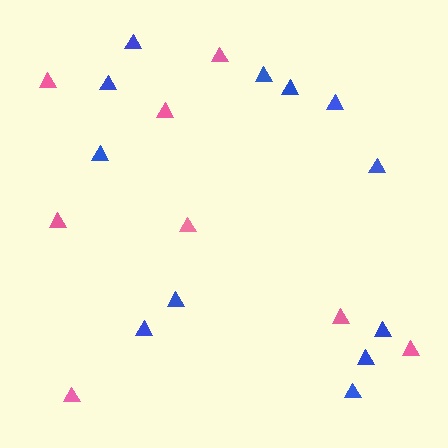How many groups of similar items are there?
There are 2 groups: one group of blue triangles (12) and one group of pink triangles (8).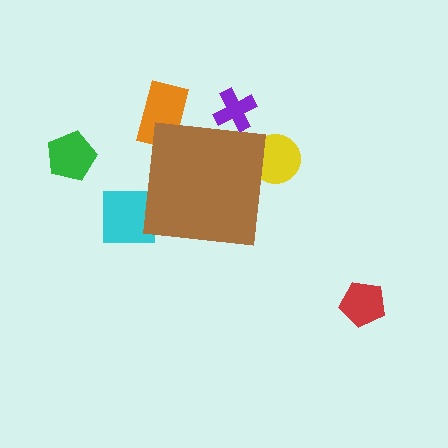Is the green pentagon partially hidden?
No, the green pentagon is fully visible.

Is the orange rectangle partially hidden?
Yes, the orange rectangle is partially hidden behind the brown square.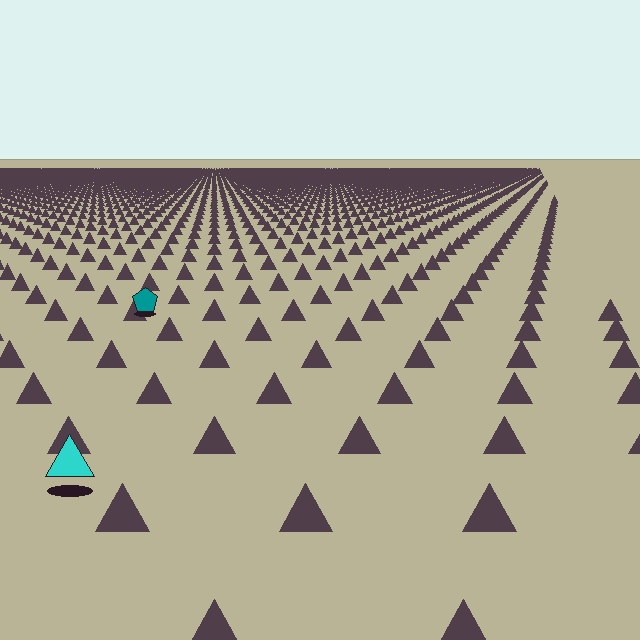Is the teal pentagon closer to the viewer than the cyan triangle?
No. The cyan triangle is closer — you can tell from the texture gradient: the ground texture is coarser near it.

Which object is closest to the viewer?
The cyan triangle is closest. The texture marks near it are larger and more spread out.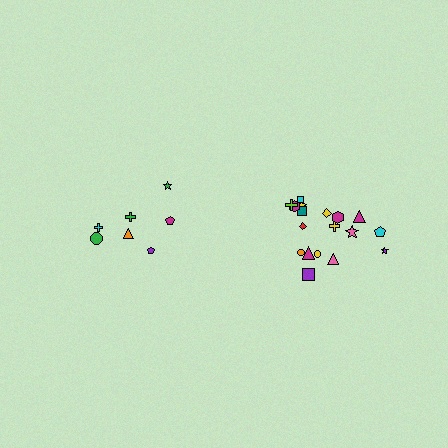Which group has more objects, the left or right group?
The right group.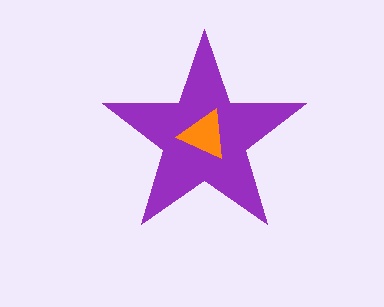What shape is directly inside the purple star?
The orange triangle.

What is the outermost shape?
The purple star.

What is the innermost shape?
The orange triangle.